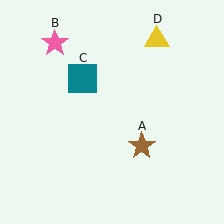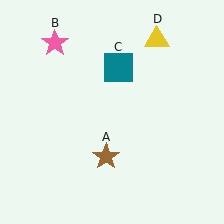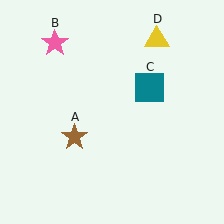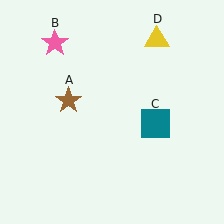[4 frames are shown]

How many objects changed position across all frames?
2 objects changed position: brown star (object A), teal square (object C).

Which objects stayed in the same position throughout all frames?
Pink star (object B) and yellow triangle (object D) remained stationary.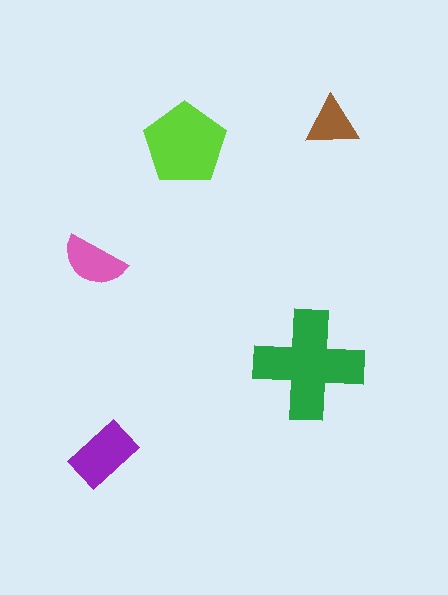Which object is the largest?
The green cross.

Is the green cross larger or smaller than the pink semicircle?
Larger.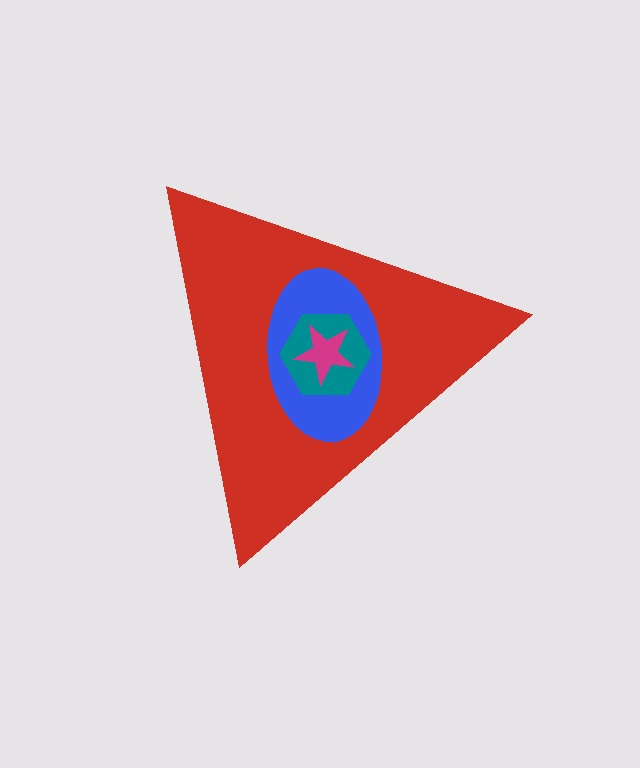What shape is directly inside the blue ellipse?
The teal hexagon.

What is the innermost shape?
The magenta star.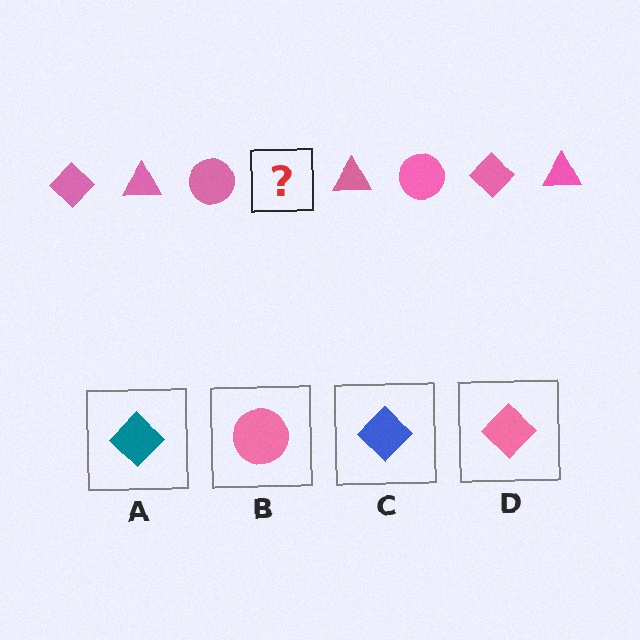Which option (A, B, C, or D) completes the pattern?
D.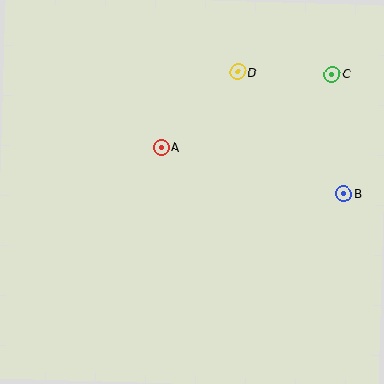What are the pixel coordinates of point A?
Point A is at (161, 148).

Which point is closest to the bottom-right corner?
Point B is closest to the bottom-right corner.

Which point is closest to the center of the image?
Point A at (161, 148) is closest to the center.